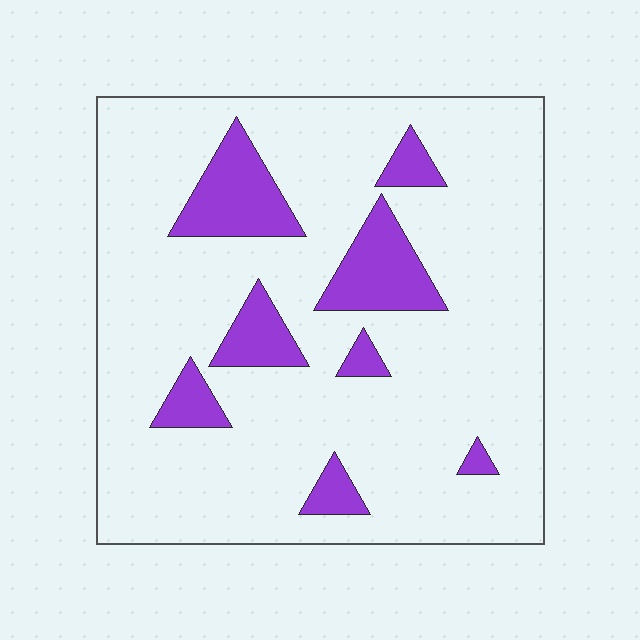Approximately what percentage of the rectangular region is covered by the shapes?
Approximately 15%.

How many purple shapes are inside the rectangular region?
8.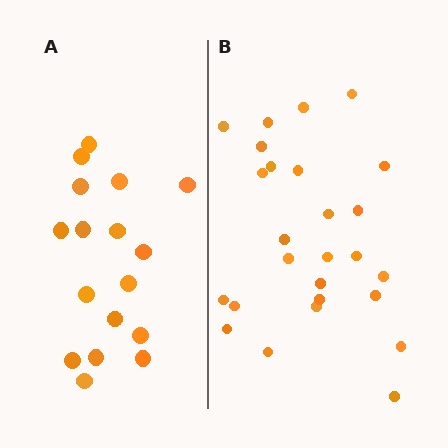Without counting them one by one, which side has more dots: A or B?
Region B (the right region) has more dots.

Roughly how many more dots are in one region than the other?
Region B has roughly 8 or so more dots than region A.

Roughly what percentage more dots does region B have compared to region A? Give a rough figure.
About 55% more.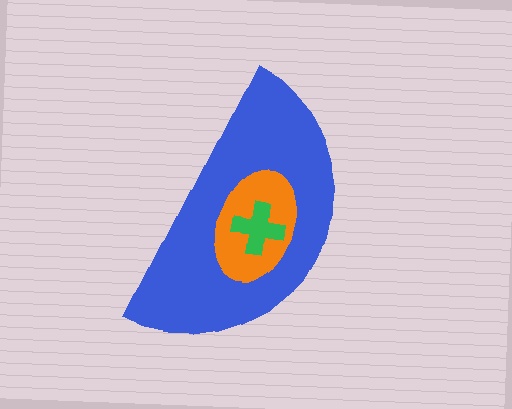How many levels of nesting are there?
3.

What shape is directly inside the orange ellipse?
The green cross.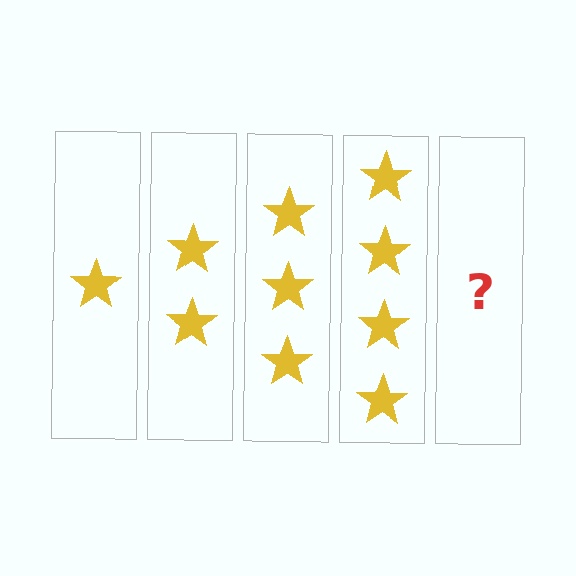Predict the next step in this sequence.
The next step is 5 stars.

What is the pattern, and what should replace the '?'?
The pattern is that each step adds one more star. The '?' should be 5 stars.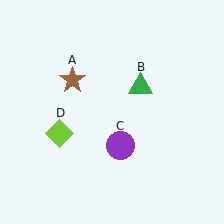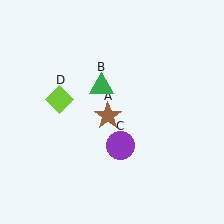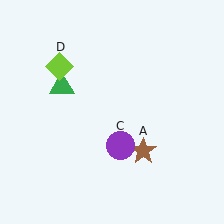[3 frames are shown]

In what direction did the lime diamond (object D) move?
The lime diamond (object D) moved up.